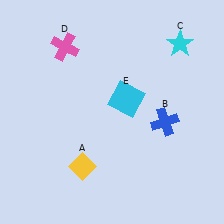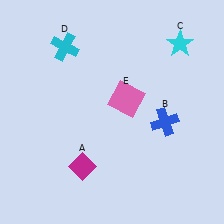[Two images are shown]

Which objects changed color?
A changed from yellow to magenta. D changed from pink to cyan. E changed from cyan to pink.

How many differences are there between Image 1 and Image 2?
There are 3 differences between the two images.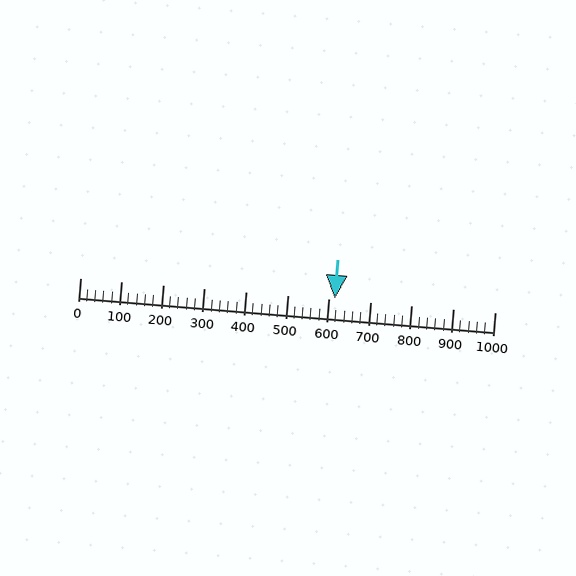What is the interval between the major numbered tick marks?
The major tick marks are spaced 100 units apart.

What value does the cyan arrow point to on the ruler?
The cyan arrow points to approximately 614.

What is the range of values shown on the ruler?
The ruler shows values from 0 to 1000.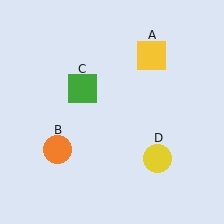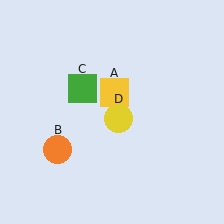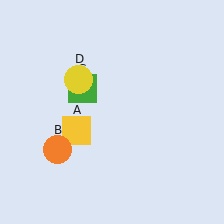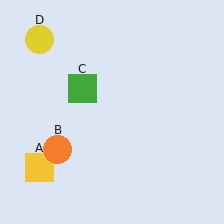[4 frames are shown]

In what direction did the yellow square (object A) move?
The yellow square (object A) moved down and to the left.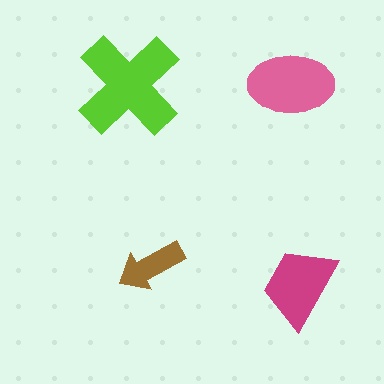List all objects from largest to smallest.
The lime cross, the pink ellipse, the magenta trapezoid, the brown arrow.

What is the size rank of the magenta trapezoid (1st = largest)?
3rd.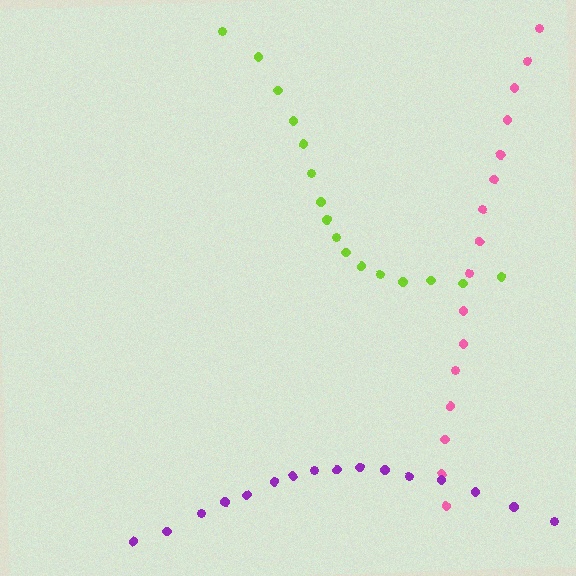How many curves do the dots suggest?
There are 3 distinct paths.